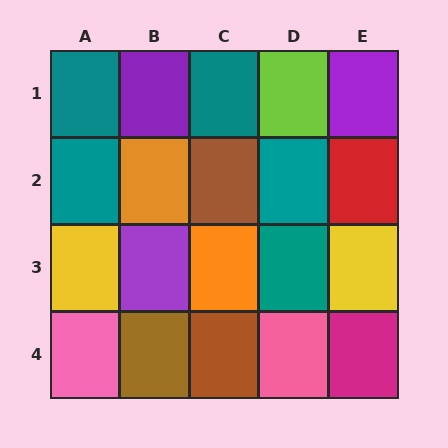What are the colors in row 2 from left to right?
Teal, orange, brown, teal, red.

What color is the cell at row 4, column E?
Magenta.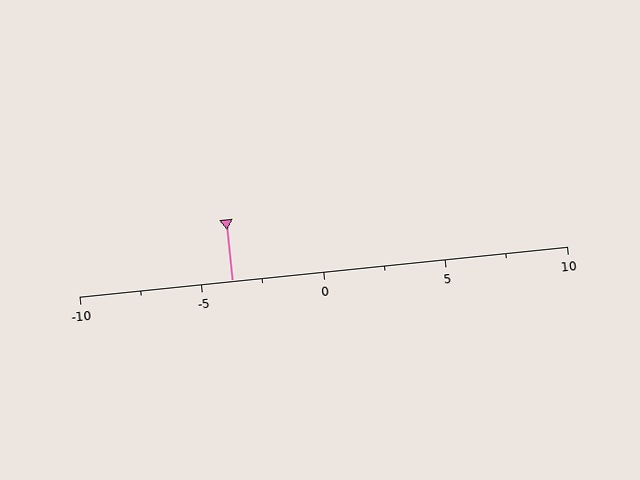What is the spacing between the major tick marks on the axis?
The major ticks are spaced 5 apart.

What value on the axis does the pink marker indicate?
The marker indicates approximately -3.8.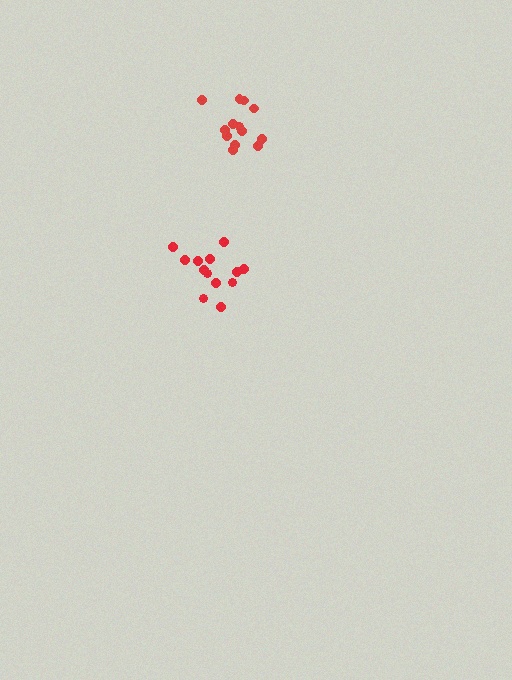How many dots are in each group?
Group 1: 13 dots, Group 2: 13 dots (26 total).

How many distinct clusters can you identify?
There are 2 distinct clusters.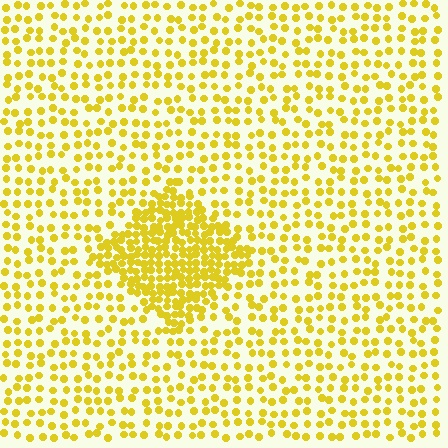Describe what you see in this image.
The image contains small yellow elements arranged at two different densities. A diamond-shaped region is visible where the elements are more densely packed than the surrounding area.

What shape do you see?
I see a diamond.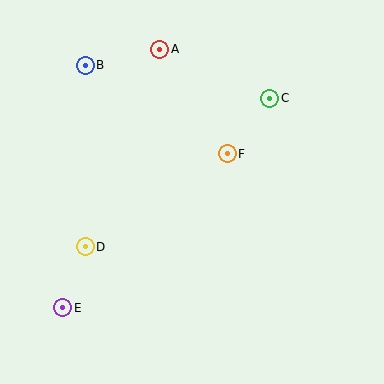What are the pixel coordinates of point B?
Point B is at (85, 65).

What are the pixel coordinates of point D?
Point D is at (85, 247).